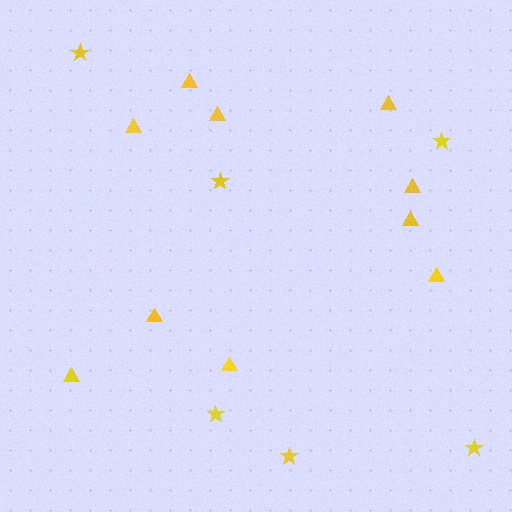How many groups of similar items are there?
There are 2 groups: one group of triangles (10) and one group of stars (6).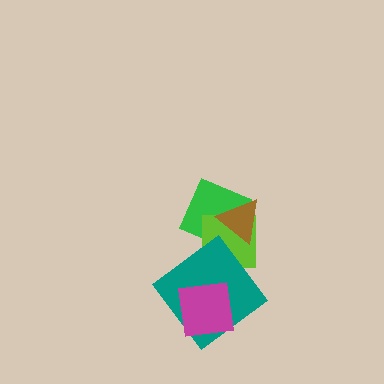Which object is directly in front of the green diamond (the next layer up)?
The lime square is directly in front of the green diamond.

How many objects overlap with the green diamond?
2 objects overlap with the green diamond.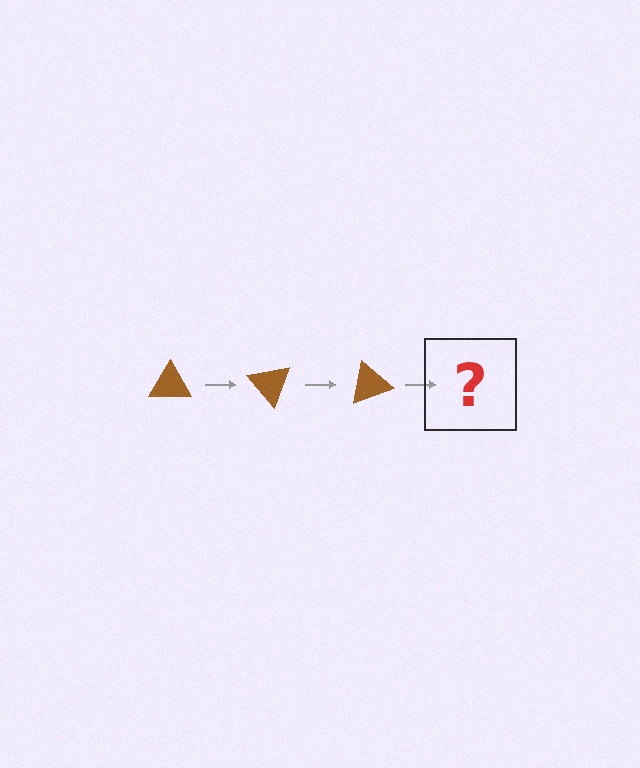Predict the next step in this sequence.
The next step is a brown triangle rotated 150 degrees.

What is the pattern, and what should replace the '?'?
The pattern is that the triangle rotates 50 degrees each step. The '?' should be a brown triangle rotated 150 degrees.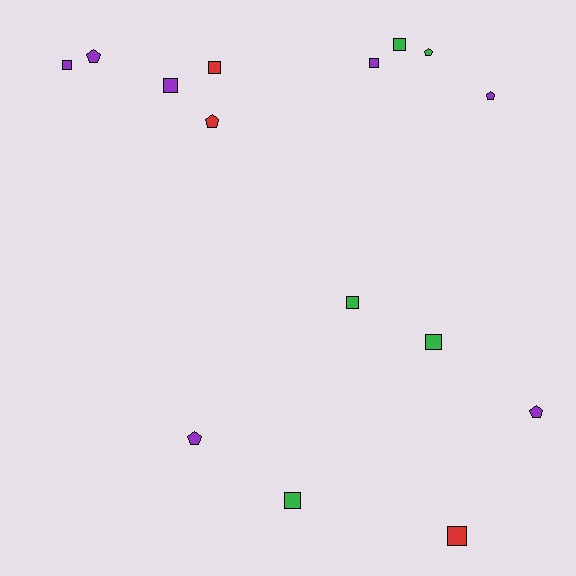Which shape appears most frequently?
Square, with 9 objects.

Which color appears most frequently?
Purple, with 7 objects.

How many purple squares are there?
There are 3 purple squares.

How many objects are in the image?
There are 15 objects.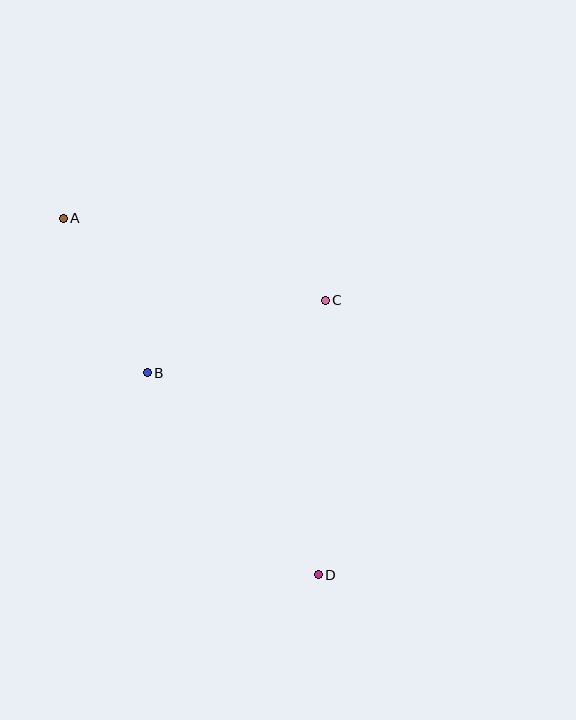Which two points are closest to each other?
Points A and B are closest to each other.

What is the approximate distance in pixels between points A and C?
The distance between A and C is approximately 274 pixels.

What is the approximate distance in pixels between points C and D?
The distance between C and D is approximately 275 pixels.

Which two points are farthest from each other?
Points A and D are farthest from each other.